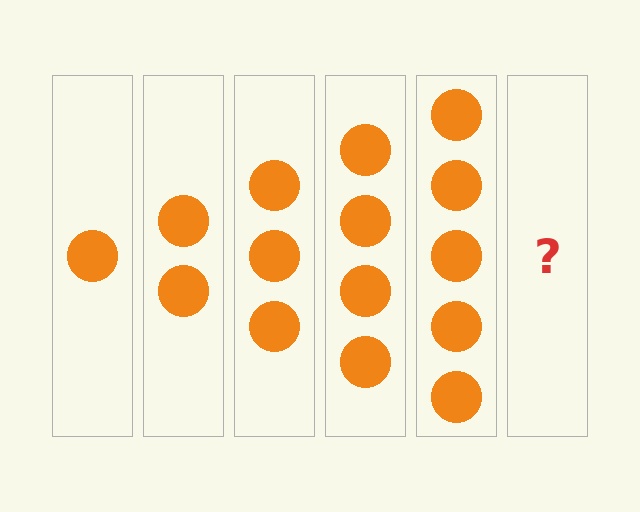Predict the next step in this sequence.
The next step is 6 circles.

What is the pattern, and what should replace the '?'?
The pattern is that each step adds one more circle. The '?' should be 6 circles.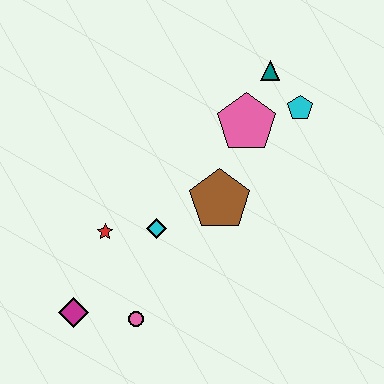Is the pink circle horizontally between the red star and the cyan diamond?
Yes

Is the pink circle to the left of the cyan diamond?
Yes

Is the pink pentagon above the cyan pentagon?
No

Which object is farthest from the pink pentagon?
The magenta diamond is farthest from the pink pentagon.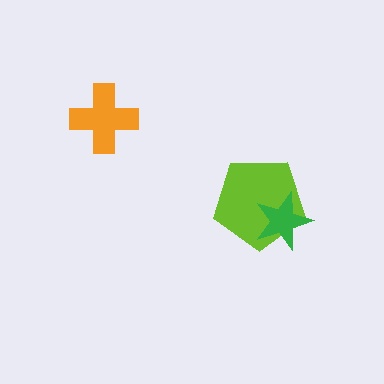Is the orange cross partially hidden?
No, no other shape covers it.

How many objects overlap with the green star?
1 object overlaps with the green star.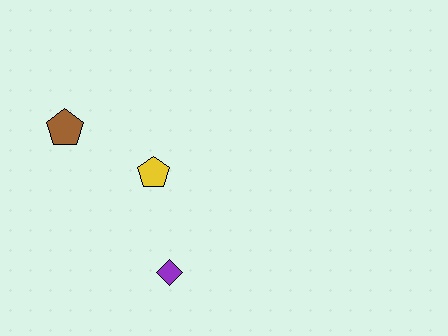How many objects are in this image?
There are 3 objects.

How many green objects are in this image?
There are no green objects.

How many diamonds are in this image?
There is 1 diamond.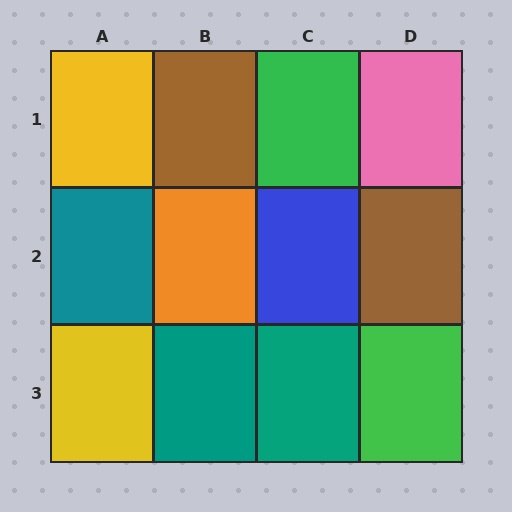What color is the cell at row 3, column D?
Green.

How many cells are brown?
2 cells are brown.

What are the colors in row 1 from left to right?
Yellow, brown, green, pink.